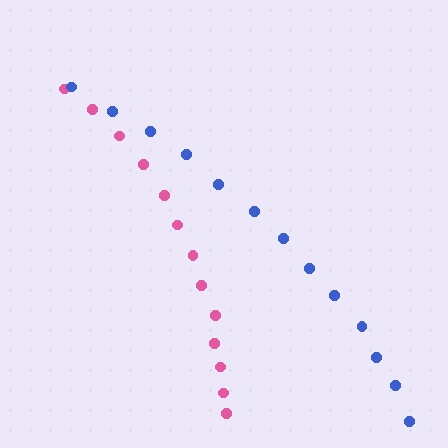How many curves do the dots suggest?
There are 2 distinct paths.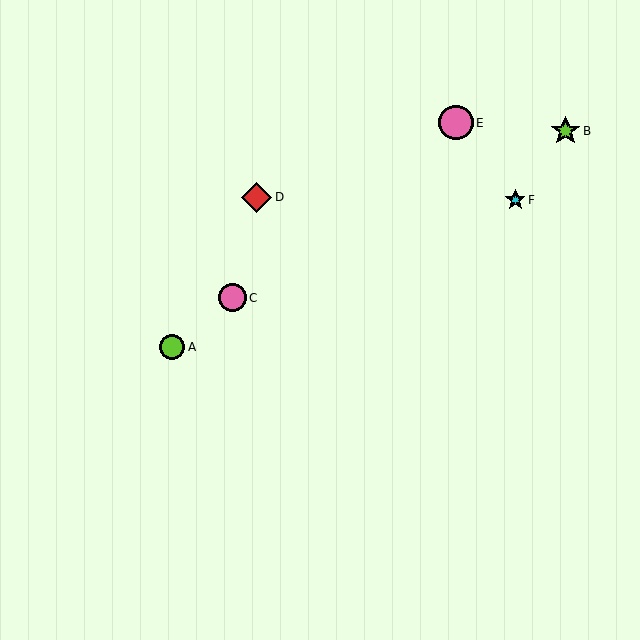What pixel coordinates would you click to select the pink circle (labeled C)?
Click at (232, 298) to select the pink circle C.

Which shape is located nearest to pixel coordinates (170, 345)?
The lime circle (labeled A) at (172, 347) is nearest to that location.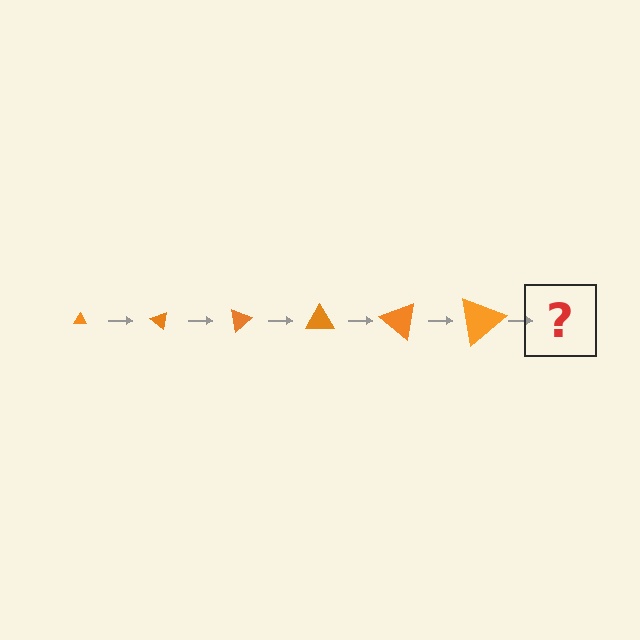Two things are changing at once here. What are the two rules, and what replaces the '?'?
The two rules are that the triangle grows larger each step and it rotates 40 degrees each step. The '?' should be a triangle, larger than the previous one and rotated 240 degrees from the start.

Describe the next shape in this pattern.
It should be a triangle, larger than the previous one and rotated 240 degrees from the start.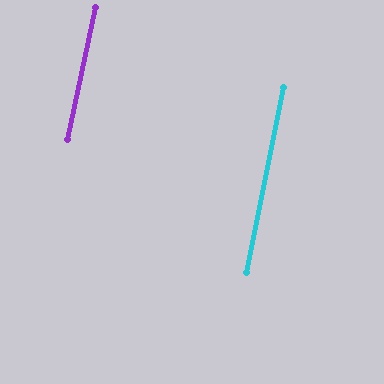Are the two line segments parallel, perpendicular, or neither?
Parallel — their directions differ by only 0.5°.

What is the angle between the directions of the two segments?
Approximately 1 degree.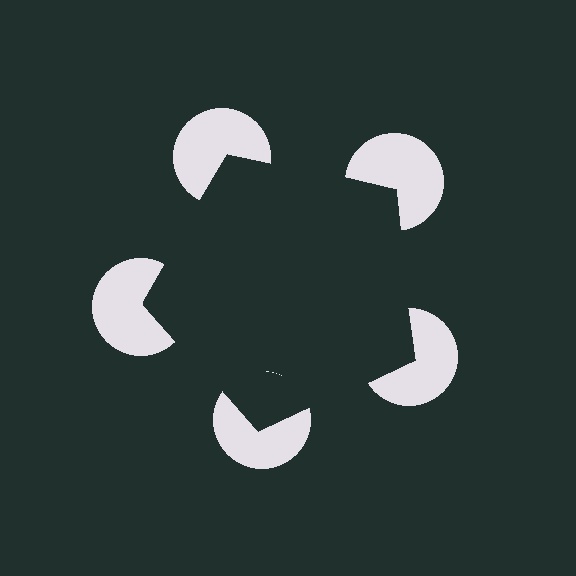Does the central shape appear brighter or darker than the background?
It typically appears slightly darker than the background, even though no actual brightness change is drawn.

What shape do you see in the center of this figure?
An illusory pentagon — its edges are inferred from the aligned wedge cuts in the pac-man discs, not physically drawn.